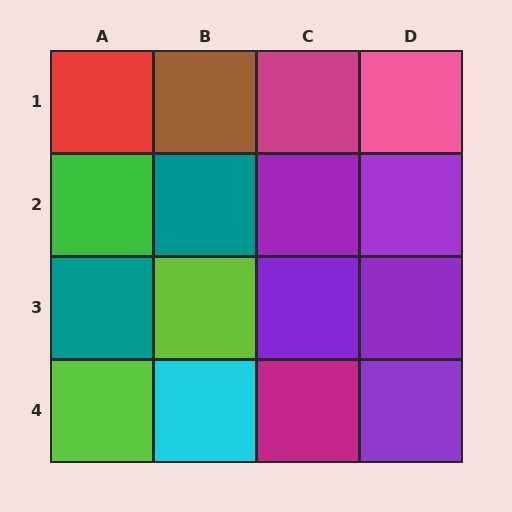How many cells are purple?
5 cells are purple.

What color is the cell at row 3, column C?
Purple.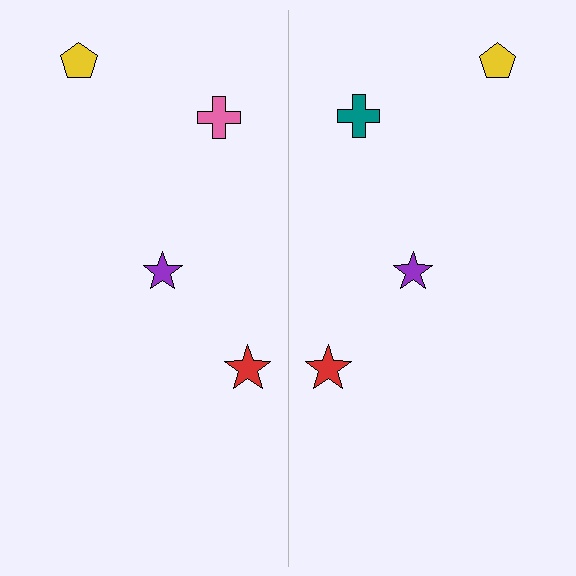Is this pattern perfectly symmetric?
No, the pattern is not perfectly symmetric. The teal cross on the right side breaks the symmetry — its mirror counterpart is pink.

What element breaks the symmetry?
The teal cross on the right side breaks the symmetry — its mirror counterpart is pink.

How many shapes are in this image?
There are 8 shapes in this image.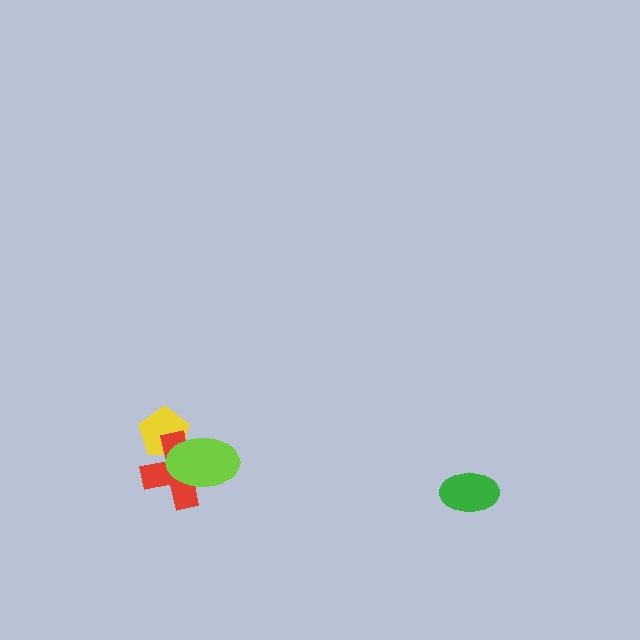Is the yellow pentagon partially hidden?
Yes, it is partially covered by another shape.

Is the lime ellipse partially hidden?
No, no other shape covers it.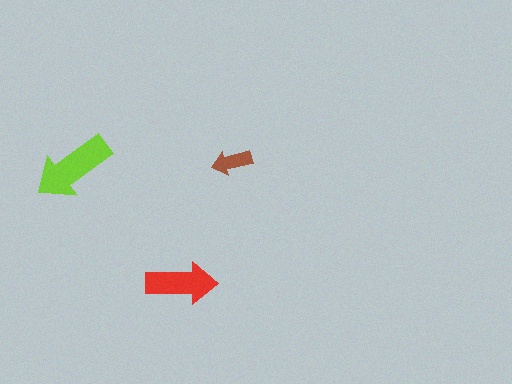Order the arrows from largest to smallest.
the lime one, the red one, the brown one.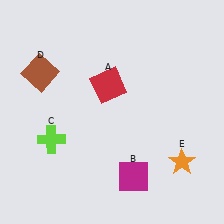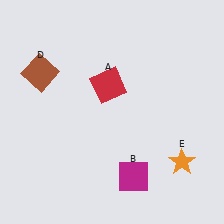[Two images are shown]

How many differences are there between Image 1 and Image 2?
There is 1 difference between the two images.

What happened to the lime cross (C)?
The lime cross (C) was removed in Image 2. It was in the bottom-left area of Image 1.